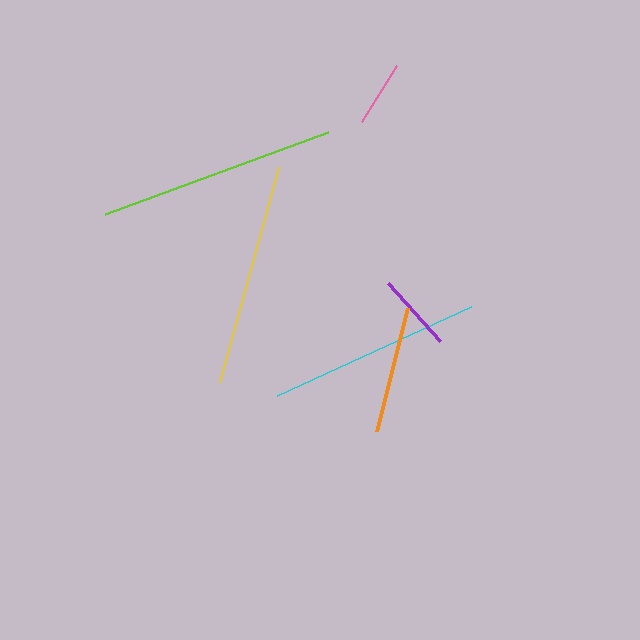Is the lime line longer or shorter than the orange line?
The lime line is longer than the orange line.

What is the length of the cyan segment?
The cyan segment is approximately 214 pixels long.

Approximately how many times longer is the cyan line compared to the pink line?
The cyan line is approximately 3.2 times the length of the pink line.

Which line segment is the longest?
The lime line is the longest at approximately 238 pixels.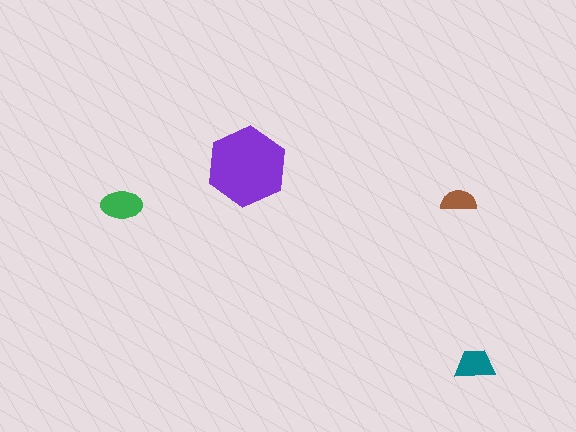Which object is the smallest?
The brown semicircle.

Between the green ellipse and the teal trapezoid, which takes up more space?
The green ellipse.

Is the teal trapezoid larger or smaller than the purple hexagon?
Smaller.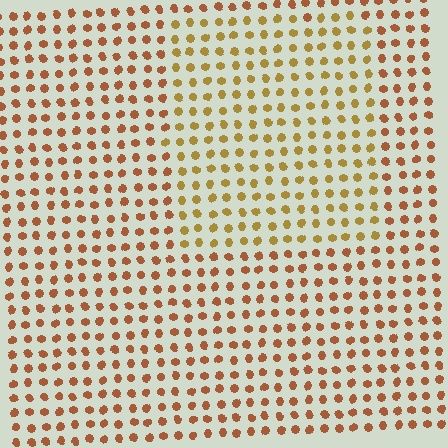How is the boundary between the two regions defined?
The boundary is defined purely by a slight shift in hue (about 27 degrees). Spacing, size, and orientation are identical on both sides.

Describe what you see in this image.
The image is filled with small brown elements in a uniform arrangement. A rectangle-shaped region is visible where the elements are tinted to a slightly different hue, forming a subtle color boundary.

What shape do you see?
I see a rectangle.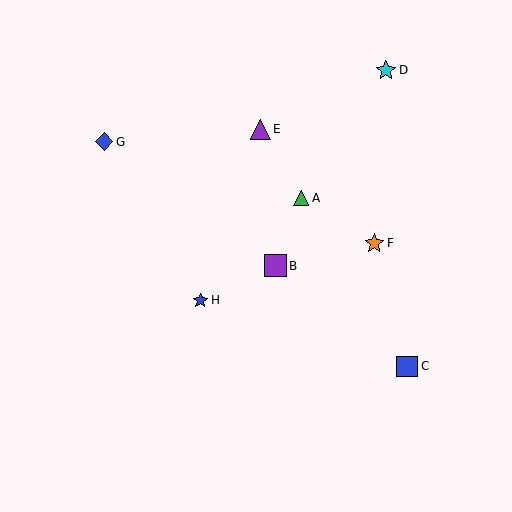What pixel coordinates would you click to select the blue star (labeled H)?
Click at (200, 300) to select the blue star H.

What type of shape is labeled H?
Shape H is a blue star.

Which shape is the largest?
The purple square (labeled B) is the largest.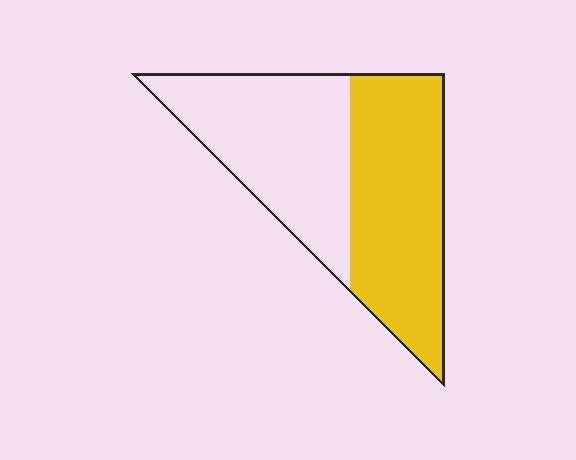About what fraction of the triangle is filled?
About one half (1/2).